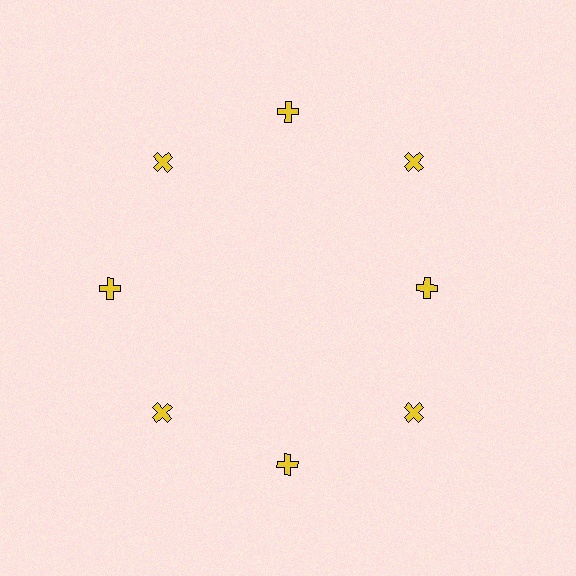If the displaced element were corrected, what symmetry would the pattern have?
It would have 8-fold rotational symmetry — the pattern would map onto itself every 45 degrees.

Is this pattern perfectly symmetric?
No. The 8 yellow crosses are arranged in a ring, but one element near the 3 o'clock position is pulled inward toward the center, breaking the 8-fold rotational symmetry.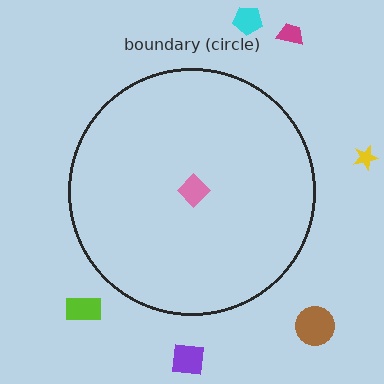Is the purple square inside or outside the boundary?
Outside.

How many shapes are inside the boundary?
1 inside, 6 outside.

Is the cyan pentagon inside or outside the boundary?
Outside.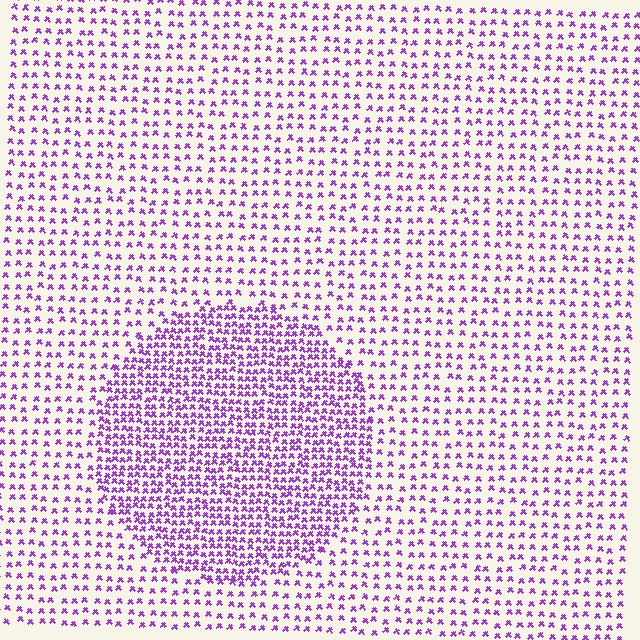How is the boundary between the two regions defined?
The boundary is defined by a change in element density (approximately 2.1x ratio). All elements are the same color, size, and shape.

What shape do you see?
I see a circle.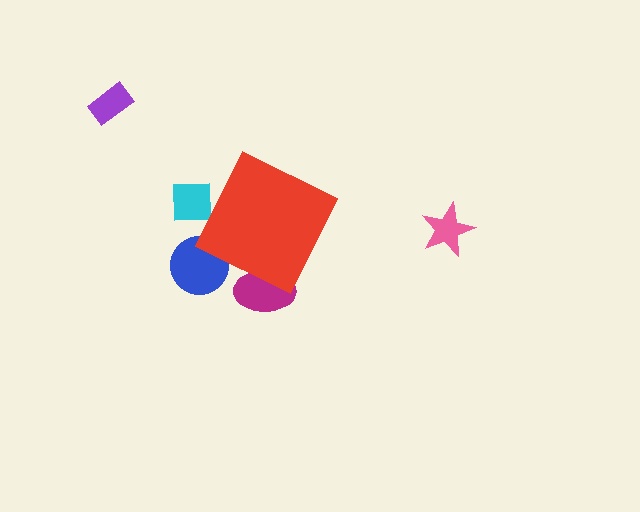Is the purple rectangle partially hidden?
No, the purple rectangle is fully visible.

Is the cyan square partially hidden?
Yes, the cyan square is partially hidden behind the red diamond.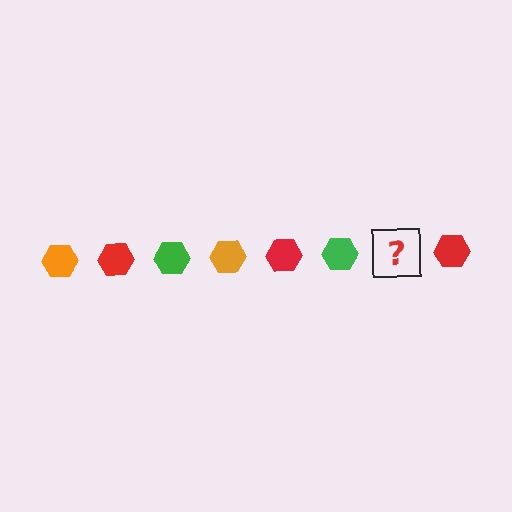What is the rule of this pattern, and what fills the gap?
The rule is that the pattern cycles through orange, red, green hexagons. The gap should be filled with an orange hexagon.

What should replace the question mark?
The question mark should be replaced with an orange hexagon.